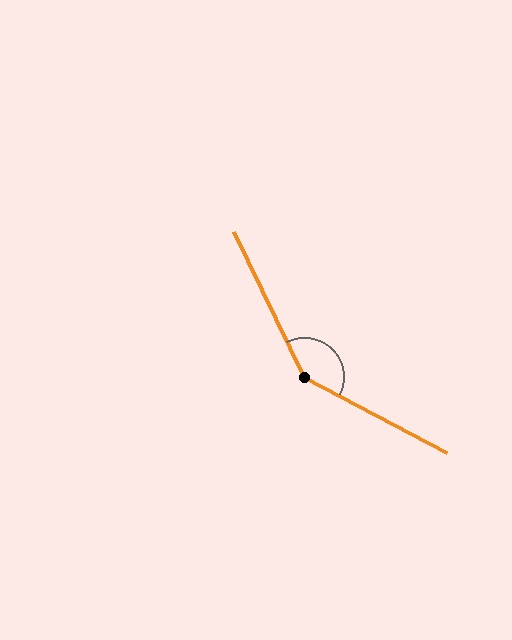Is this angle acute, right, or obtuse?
It is obtuse.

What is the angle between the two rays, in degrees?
Approximately 144 degrees.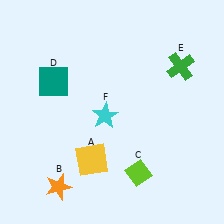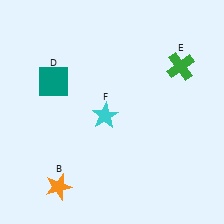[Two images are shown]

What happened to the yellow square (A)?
The yellow square (A) was removed in Image 2. It was in the bottom-left area of Image 1.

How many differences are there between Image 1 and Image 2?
There are 2 differences between the two images.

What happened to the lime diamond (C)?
The lime diamond (C) was removed in Image 2. It was in the bottom-right area of Image 1.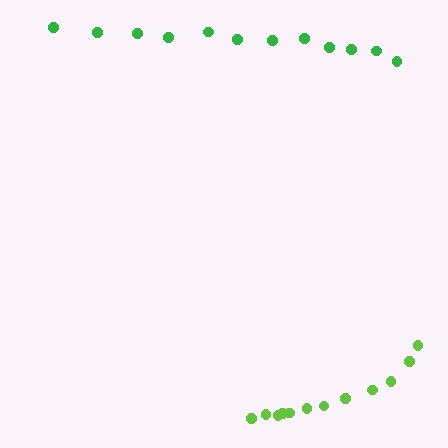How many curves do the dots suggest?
There are 2 distinct paths.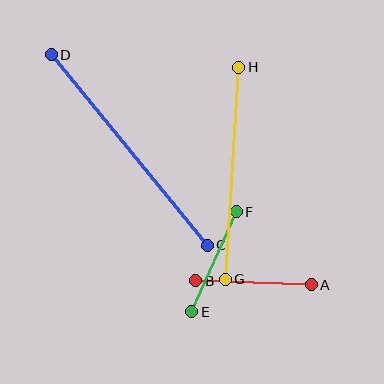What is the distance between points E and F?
The distance is approximately 110 pixels.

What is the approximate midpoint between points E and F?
The midpoint is at approximately (214, 262) pixels.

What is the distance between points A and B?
The distance is approximately 116 pixels.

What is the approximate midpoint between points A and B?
The midpoint is at approximately (253, 283) pixels.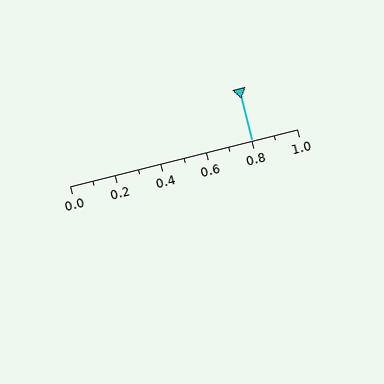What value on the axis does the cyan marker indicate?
The marker indicates approximately 0.8.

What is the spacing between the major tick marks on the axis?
The major ticks are spaced 0.2 apart.